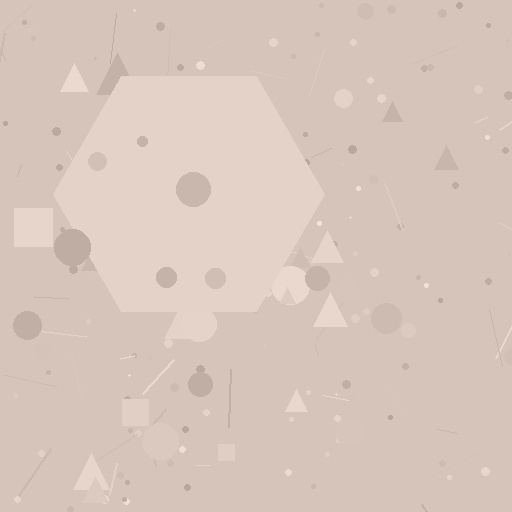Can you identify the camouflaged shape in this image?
The camouflaged shape is a hexagon.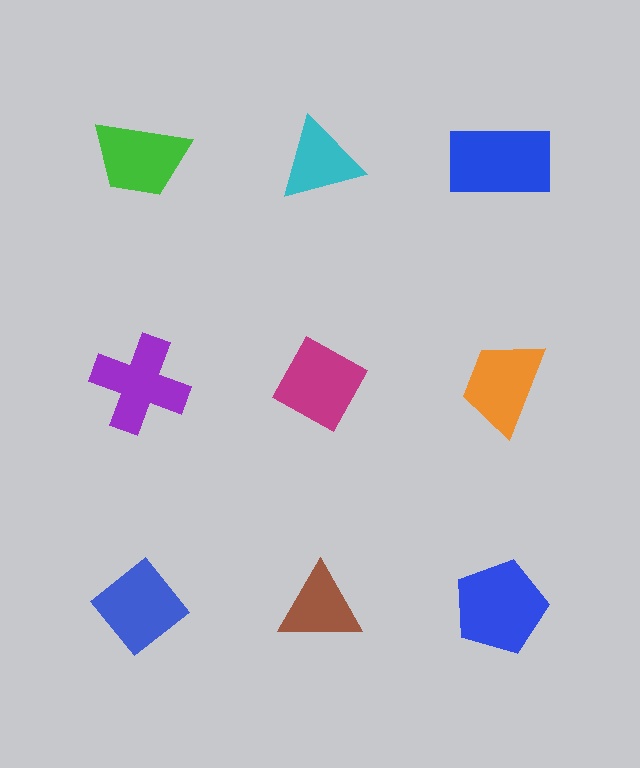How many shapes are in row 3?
3 shapes.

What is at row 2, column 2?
A magenta diamond.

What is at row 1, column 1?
A green trapezoid.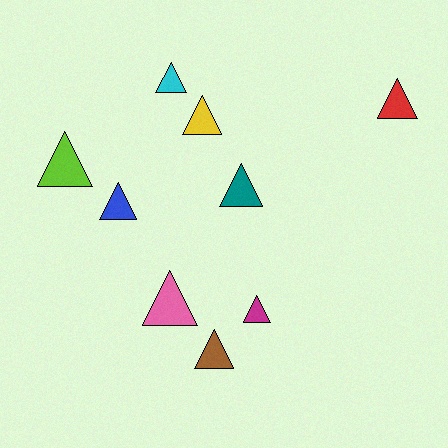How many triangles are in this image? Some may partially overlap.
There are 9 triangles.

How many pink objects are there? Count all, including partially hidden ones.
There is 1 pink object.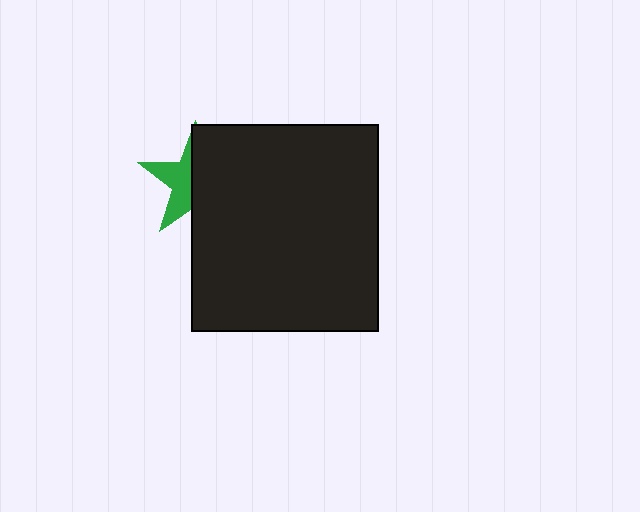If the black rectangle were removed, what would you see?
You would see the complete green star.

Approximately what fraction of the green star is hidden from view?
Roughly 57% of the green star is hidden behind the black rectangle.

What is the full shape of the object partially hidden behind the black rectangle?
The partially hidden object is a green star.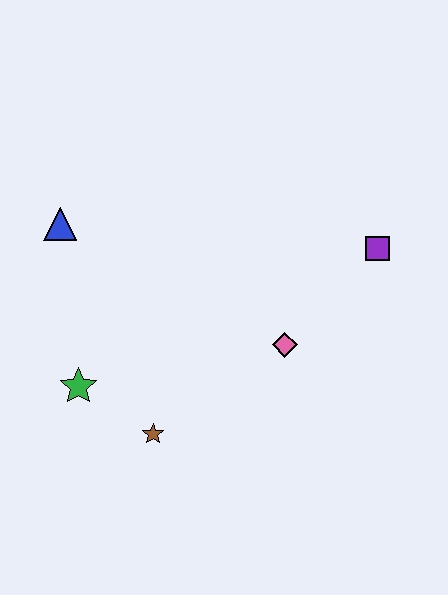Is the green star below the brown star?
No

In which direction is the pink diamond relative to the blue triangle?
The pink diamond is to the right of the blue triangle.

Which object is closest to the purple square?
The pink diamond is closest to the purple square.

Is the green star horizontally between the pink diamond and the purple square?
No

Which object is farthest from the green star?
The purple square is farthest from the green star.